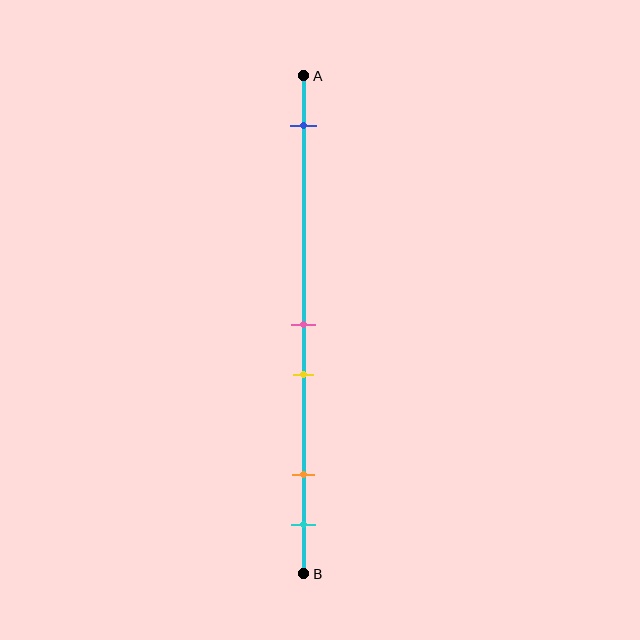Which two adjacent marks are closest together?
The pink and yellow marks are the closest adjacent pair.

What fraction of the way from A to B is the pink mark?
The pink mark is approximately 50% (0.5) of the way from A to B.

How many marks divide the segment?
There are 5 marks dividing the segment.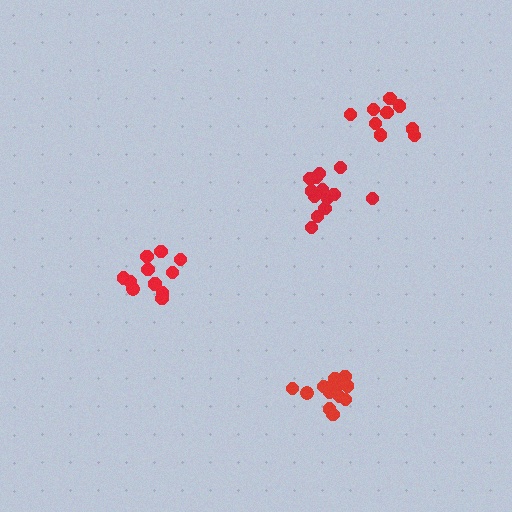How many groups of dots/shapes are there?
There are 4 groups.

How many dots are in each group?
Group 1: 13 dots, Group 2: 13 dots, Group 3: 14 dots, Group 4: 9 dots (49 total).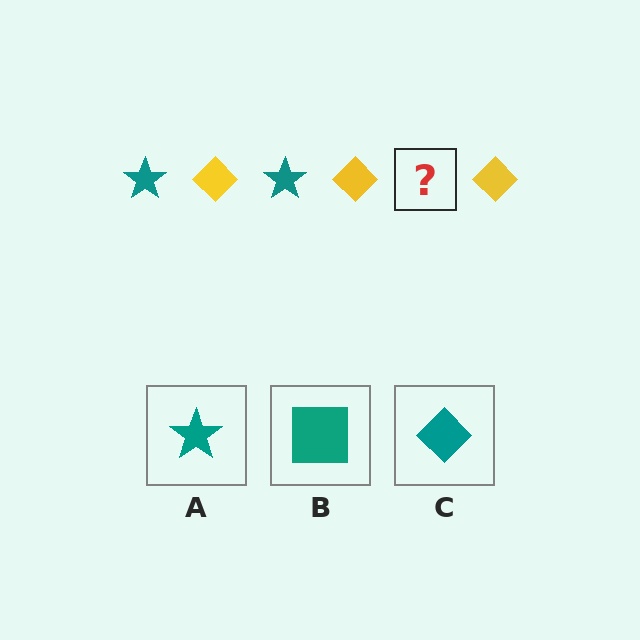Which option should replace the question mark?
Option A.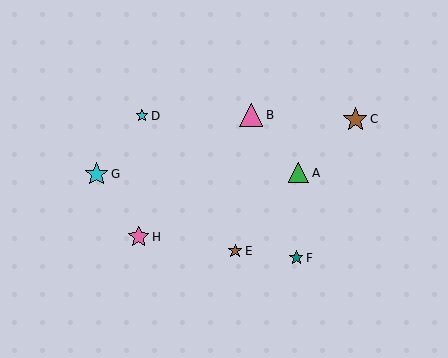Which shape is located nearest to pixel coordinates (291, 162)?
The green triangle (labeled A) at (299, 173) is nearest to that location.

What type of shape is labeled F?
Shape F is a teal star.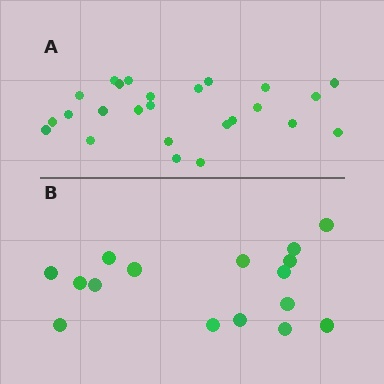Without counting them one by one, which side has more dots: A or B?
Region A (the top region) has more dots.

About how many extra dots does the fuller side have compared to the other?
Region A has roughly 8 or so more dots than region B.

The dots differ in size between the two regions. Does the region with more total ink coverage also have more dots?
No. Region B has more total ink coverage because its dots are larger, but region A actually contains more individual dots. Total area can be misleading — the number of items is what matters here.